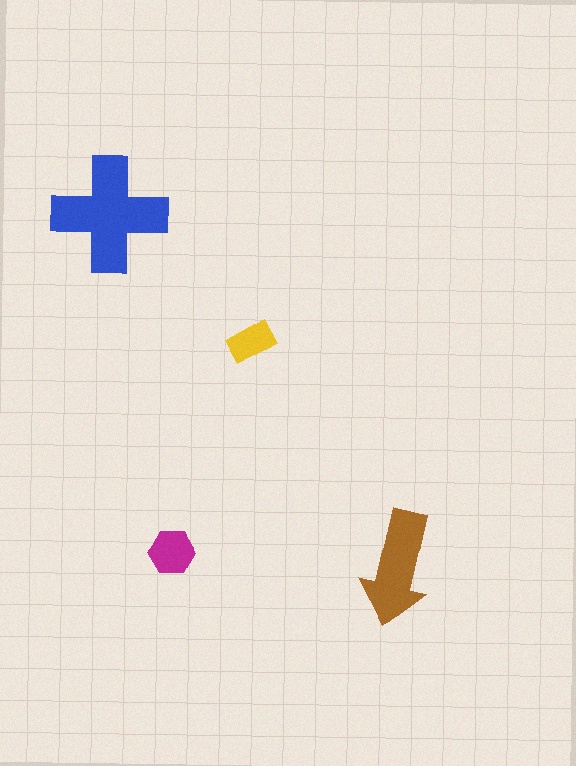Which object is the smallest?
The yellow rectangle.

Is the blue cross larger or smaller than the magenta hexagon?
Larger.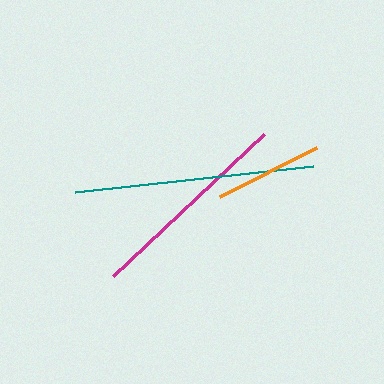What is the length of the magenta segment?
The magenta segment is approximately 207 pixels long.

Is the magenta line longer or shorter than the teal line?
The teal line is longer than the magenta line.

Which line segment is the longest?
The teal line is the longest at approximately 240 pixels.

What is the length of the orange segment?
The orange segment is approximately 108 pixels long.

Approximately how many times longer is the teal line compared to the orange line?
The teal line is approximately 2.2 times the length of the orange line.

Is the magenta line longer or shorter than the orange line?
The magenta line is longer than the orange line.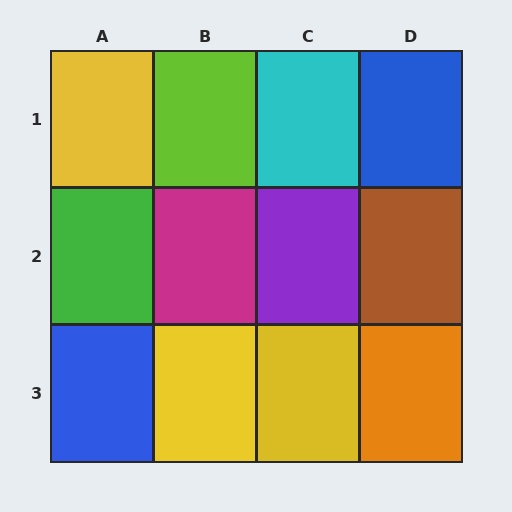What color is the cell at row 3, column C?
Yellow.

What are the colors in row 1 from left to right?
Yellow, lime, cyan, blue.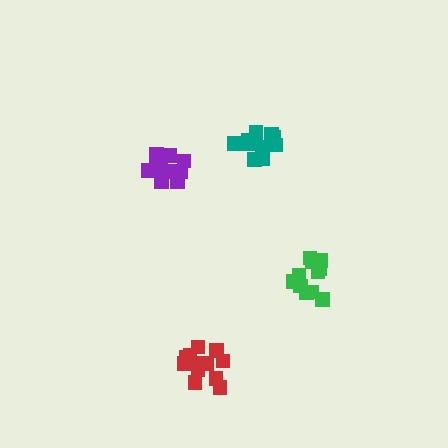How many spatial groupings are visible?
There are 4 spatial groupings.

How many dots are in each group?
Group 1: 12 dots, Group 2: 12 dots, Group 3: 10 dots, Group 4: 14 dots (48 total).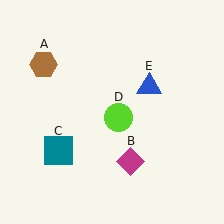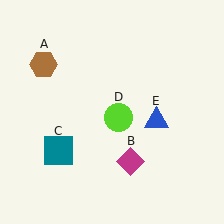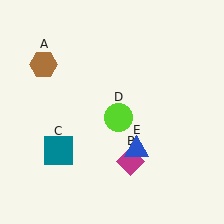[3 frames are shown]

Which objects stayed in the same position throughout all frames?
Brown hexagon (object A) and magenta diamond (object B) and teal square (object C) and lime circle (object D) remained stationary.